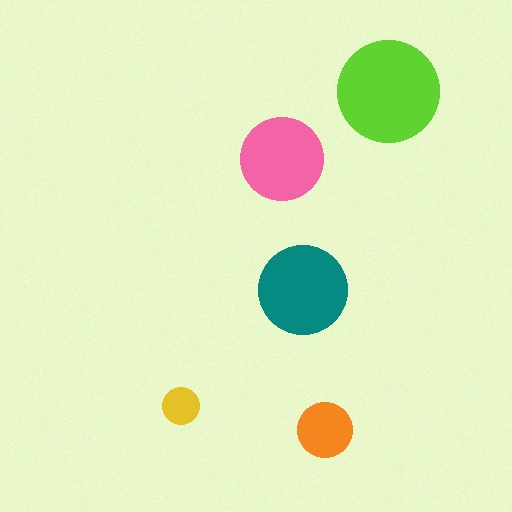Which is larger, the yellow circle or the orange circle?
The orange one.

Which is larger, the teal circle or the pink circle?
The teal one.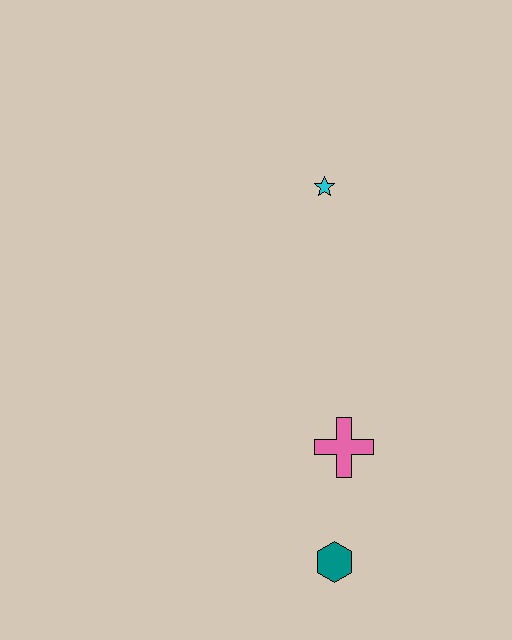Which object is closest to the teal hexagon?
The pink cross is closest to the teal hexagon.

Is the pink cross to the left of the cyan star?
No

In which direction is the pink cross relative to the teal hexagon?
The pink cross is above the teal hexagon.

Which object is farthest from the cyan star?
The teal hexagon is farthest from the cyan star.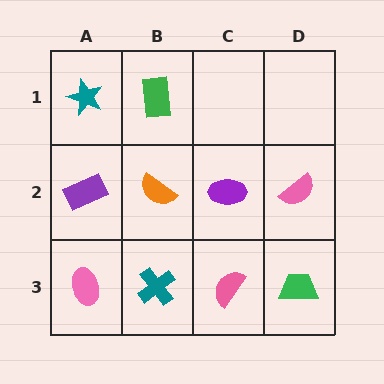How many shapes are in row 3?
4 shapes.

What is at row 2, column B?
An orange semicircle.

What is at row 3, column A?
A pink ellipse.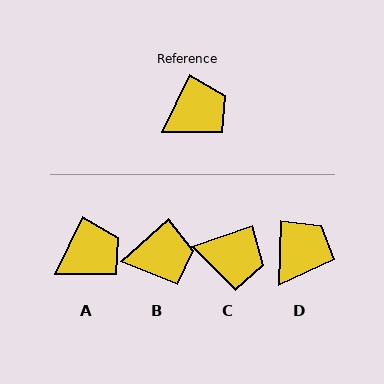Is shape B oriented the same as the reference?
No, it is off by about 22 degrees.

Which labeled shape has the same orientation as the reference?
A.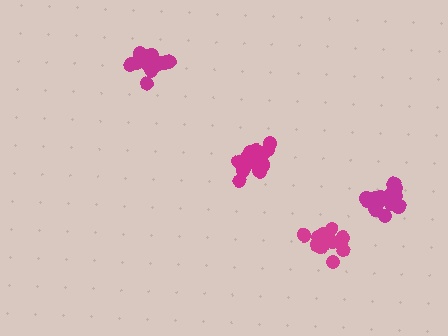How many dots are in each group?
Group 1: 19 dots, Group 2: 16 dots, Group 3: 18 dots, Group 4: 14 dots (67 total).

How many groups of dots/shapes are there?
There are 4 groups.